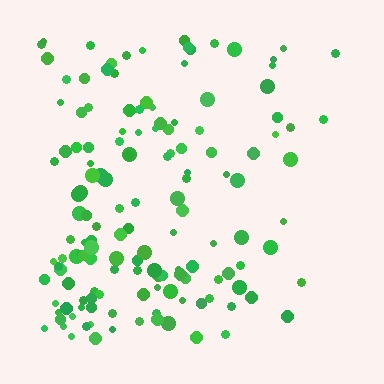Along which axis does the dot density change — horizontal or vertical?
Horizontal.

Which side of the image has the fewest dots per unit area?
The right.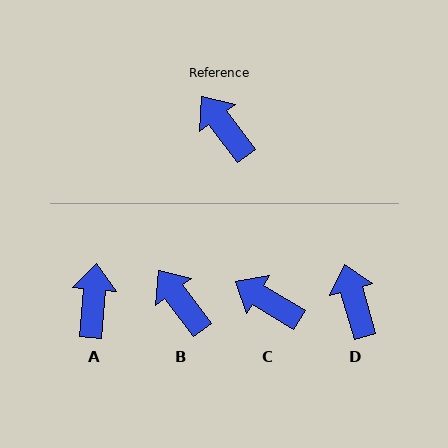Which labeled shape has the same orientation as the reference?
B.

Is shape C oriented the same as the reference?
No, it is off by about 22 degrees.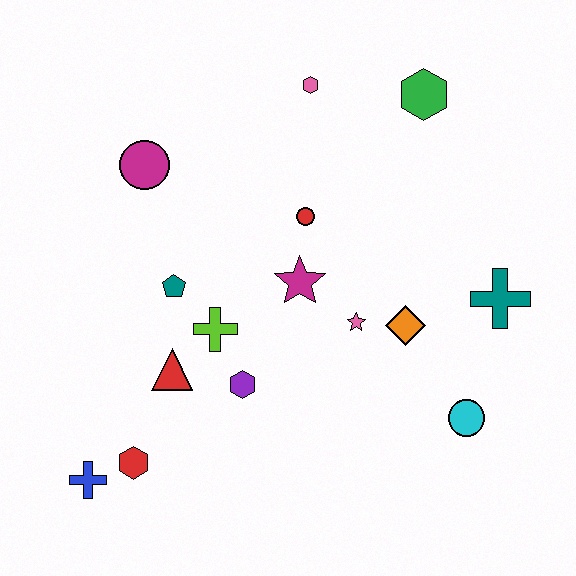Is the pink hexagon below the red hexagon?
No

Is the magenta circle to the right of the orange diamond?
No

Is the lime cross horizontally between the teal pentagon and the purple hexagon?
Yes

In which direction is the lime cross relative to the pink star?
The lime cross is to the left of the pink star.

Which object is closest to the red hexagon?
The blue cross is closest to the red hexagon.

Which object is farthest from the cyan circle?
The magenta circle is farthest from the cyan circle.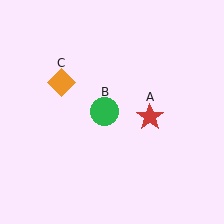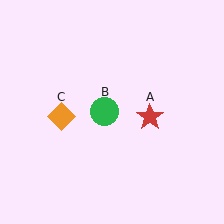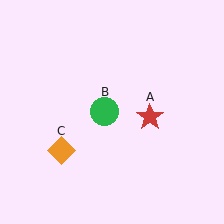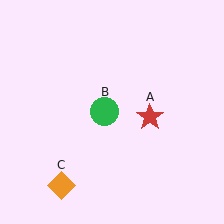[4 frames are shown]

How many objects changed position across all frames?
1 object changed position: orange diamond (object C).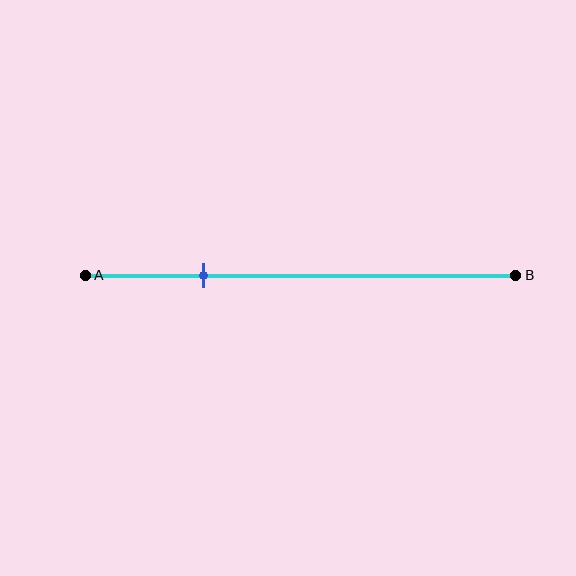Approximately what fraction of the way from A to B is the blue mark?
The blue mark is approximately 30% of the way from A to B.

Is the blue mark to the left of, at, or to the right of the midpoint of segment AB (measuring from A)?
The blue mark is to the left of the midpoint of segment AB.